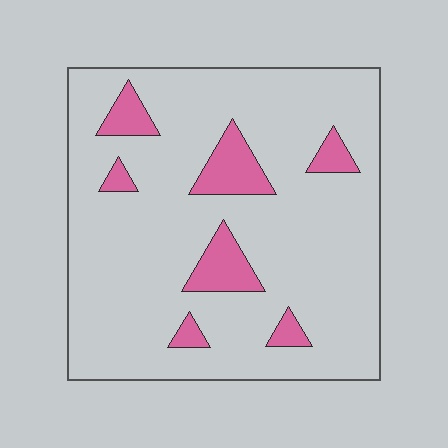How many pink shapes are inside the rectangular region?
7.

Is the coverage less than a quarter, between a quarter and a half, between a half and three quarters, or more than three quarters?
Less than a quarter.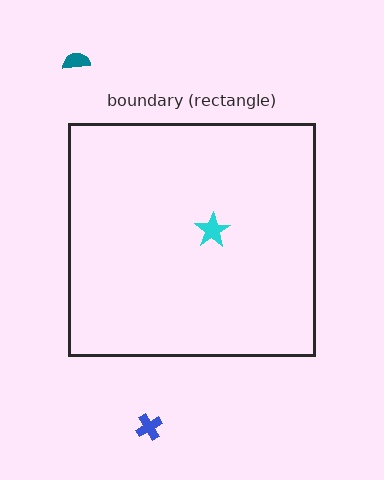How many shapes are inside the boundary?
1 inside, 2 outside.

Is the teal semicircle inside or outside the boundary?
Outside.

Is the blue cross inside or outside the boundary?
Outside.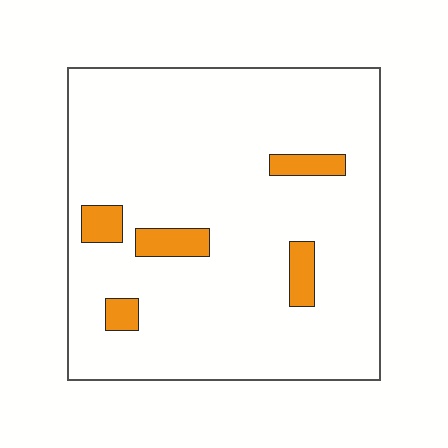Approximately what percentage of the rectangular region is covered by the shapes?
Approximately 10%.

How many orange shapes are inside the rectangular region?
5.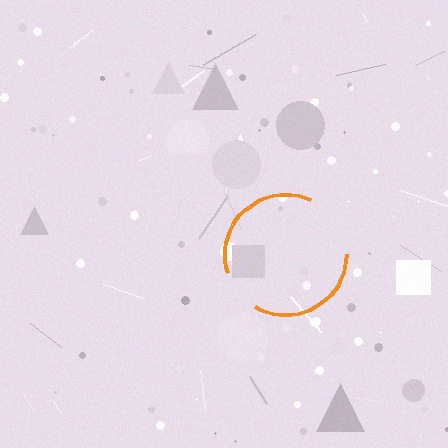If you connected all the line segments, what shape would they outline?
They would outline a circle.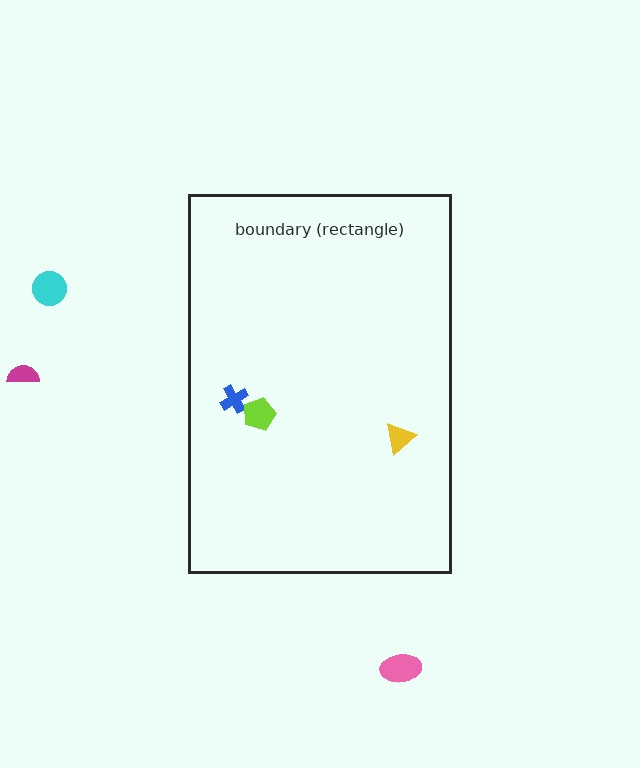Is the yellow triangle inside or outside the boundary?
Inside.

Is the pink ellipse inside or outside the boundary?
Outside.